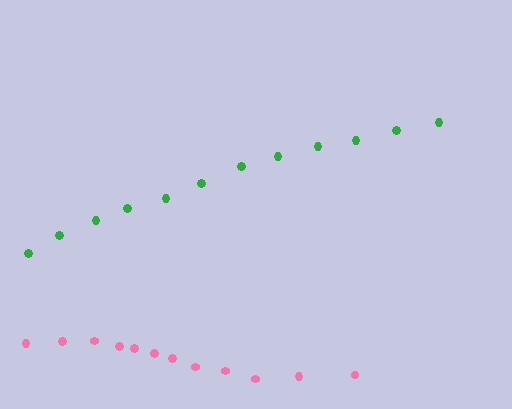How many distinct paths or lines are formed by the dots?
There are 2 distinct paths.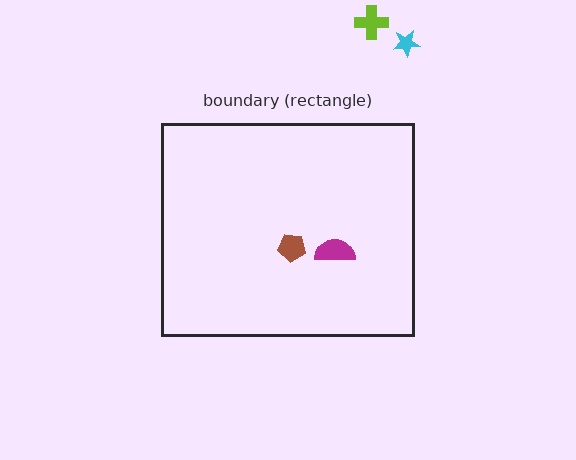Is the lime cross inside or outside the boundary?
Outside.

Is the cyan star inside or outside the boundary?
Outside.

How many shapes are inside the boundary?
2 inside, 2 outside.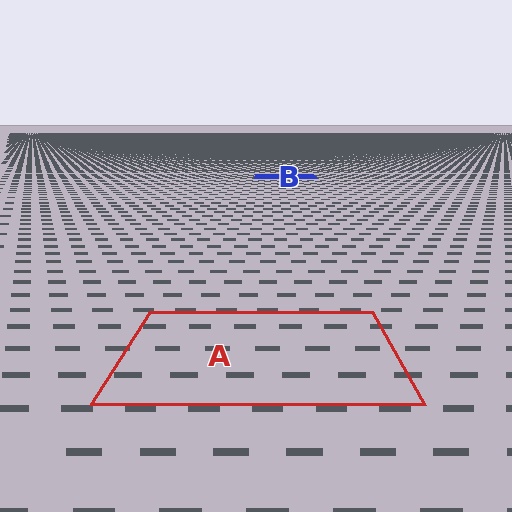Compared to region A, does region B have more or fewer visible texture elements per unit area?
Region B has more texture elements per unit area — they are packed more densely because it is farther away.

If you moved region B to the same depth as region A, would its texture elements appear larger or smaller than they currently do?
They would appear larger. At a closer depth, the same texture elements are projected at a bigger on-screen size.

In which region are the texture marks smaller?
The texture marks are smaller in region B, because it is farther away.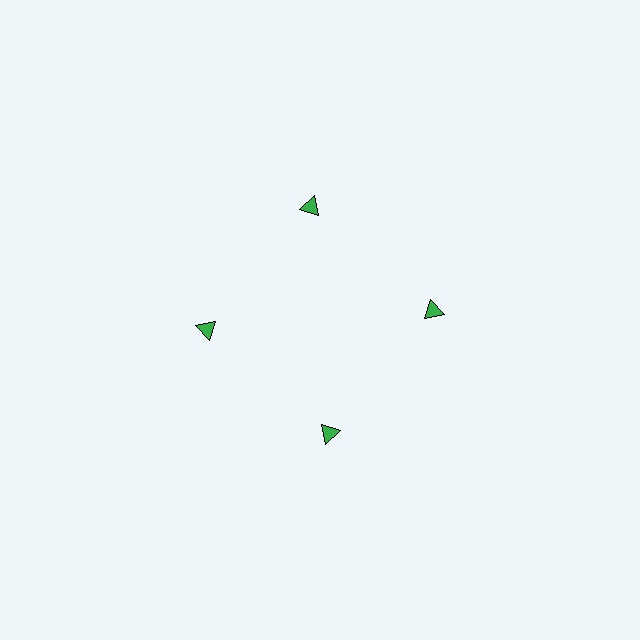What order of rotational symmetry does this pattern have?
This pattern has 4-fold rotational symmetry.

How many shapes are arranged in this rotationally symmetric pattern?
There are 4 shapes, arranged in 4 groups of 1.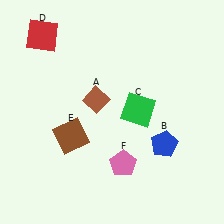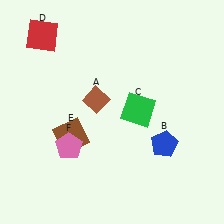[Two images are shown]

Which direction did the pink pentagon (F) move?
The pink pentagon (F) moved left.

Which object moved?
The pink pentagon (F) moved left.